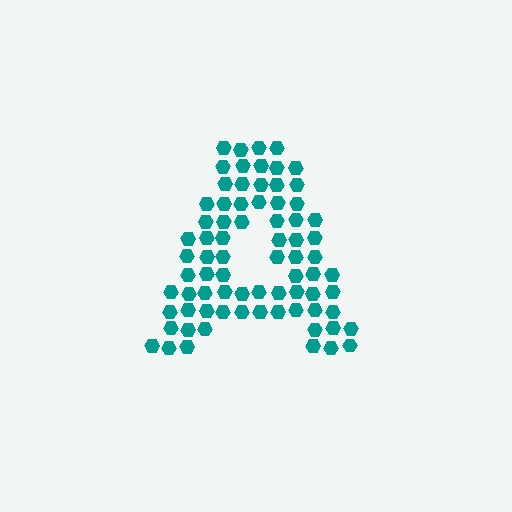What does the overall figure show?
The overall figure shows the letter A.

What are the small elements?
The small elements are hexagons.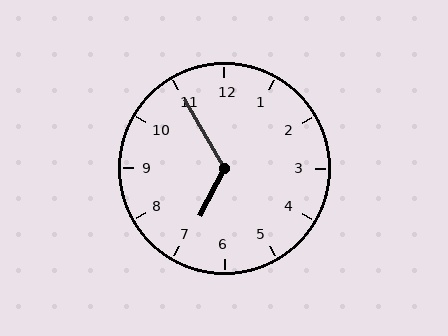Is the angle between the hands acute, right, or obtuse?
It is obtuse.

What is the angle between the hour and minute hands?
Approximately 122 degrees.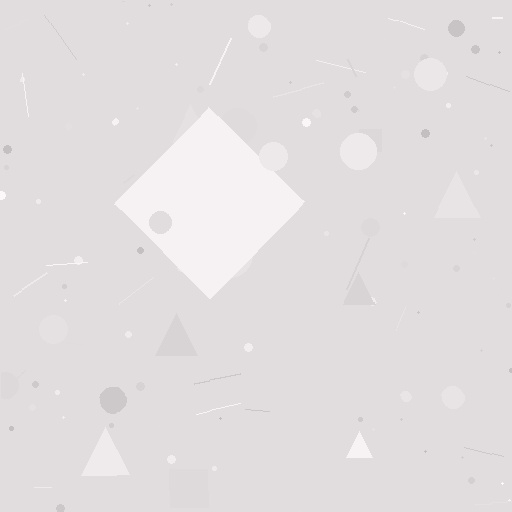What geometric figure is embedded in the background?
A diamond is embedded in the background.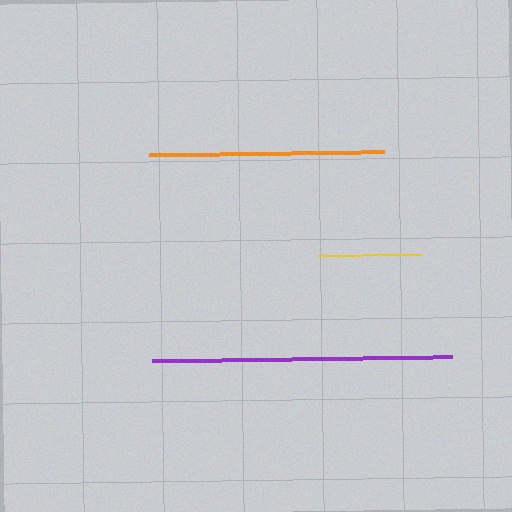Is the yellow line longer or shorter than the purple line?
The purple line is longer than the yellow line.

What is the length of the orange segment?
The orange segment is approximately 235 pixels long.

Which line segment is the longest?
The purple line is the longest at approximately 300 pixels.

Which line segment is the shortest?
The yellow line is the shortest at approximately 103 pixels.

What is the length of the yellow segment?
The yellow segment is approximately 103 pixels long.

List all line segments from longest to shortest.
From longest to shortest: purple, orange, yellow.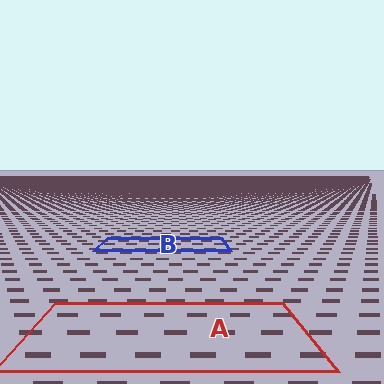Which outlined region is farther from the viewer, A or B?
Region B is farther from the viewer — the texture elements inside it appear smaller and more densely packed.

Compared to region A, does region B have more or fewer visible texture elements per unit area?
Region B has more texture elements per unit area — they are packed more densely because it is farther away.